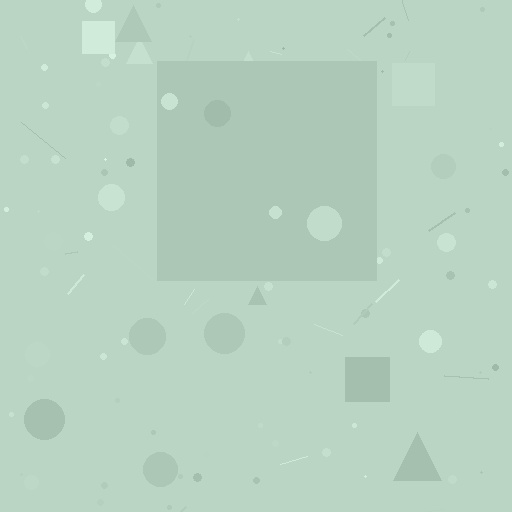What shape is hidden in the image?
A square is hidden in the image.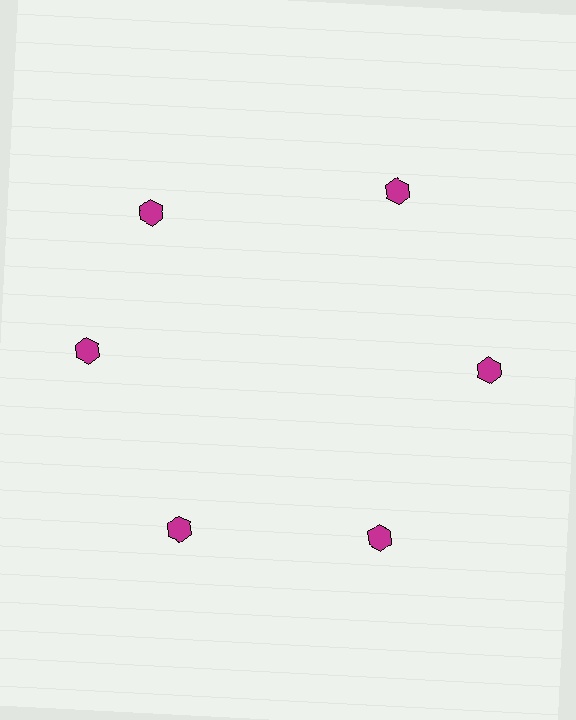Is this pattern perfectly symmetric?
No. The 6 magenta hexagons are arranged in a ring, but one element near the 11 o'clock position is rotated out of alignment along the ring, breaking the 6-fold rotational symmetry.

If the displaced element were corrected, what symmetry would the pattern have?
It would have 6-fold rotational symmetry — the pattern would map onto itself every 60 degrees.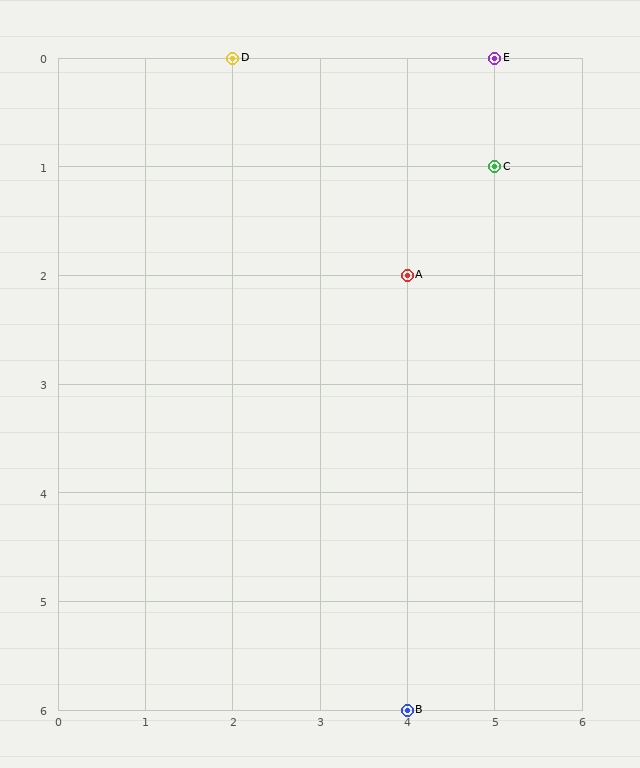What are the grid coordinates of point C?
Point C is at grid coordinates (5, 1).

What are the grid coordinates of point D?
Point D is at grid coordinates (2, 0).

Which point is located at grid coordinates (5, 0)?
Point E is at (5, 0).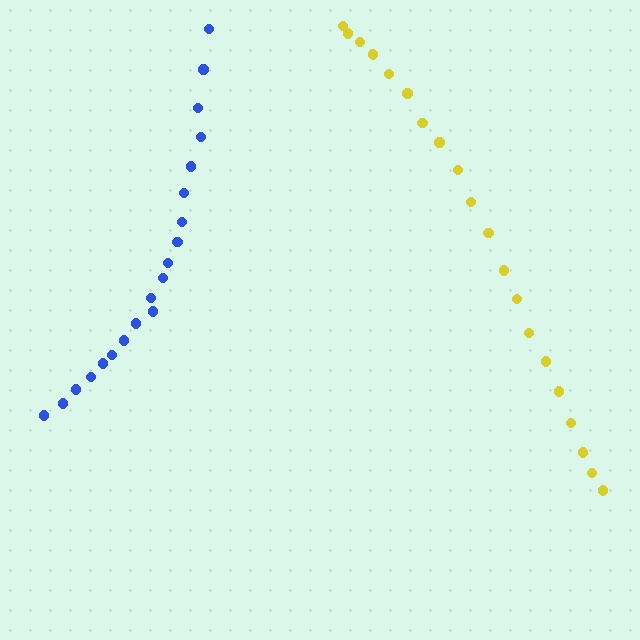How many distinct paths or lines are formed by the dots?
There are 2 distinct paths.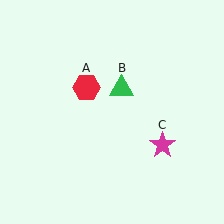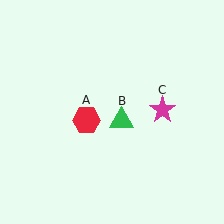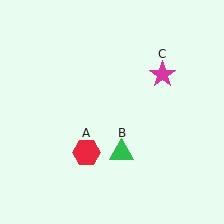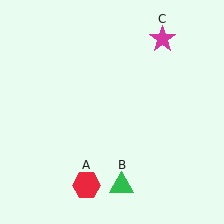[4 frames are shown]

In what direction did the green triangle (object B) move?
The green triangle (object B) moved down.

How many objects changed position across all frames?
3 objects changed position: red hexagon (object A), green triangle (object B), magenta star (object C).